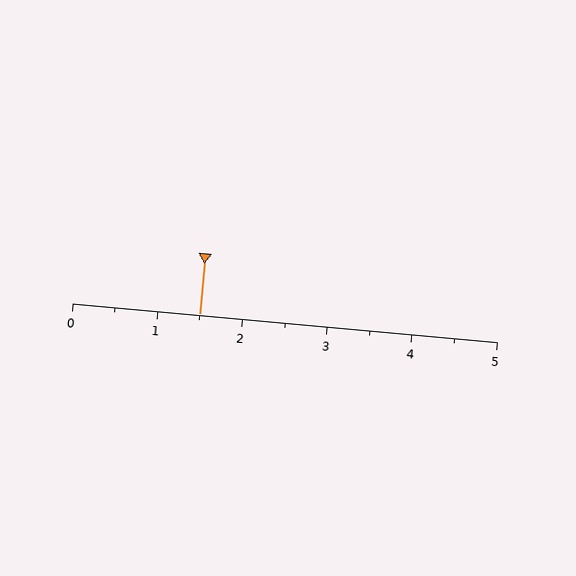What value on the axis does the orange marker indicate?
The marker indicates approximately 1.5.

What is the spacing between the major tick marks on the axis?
The major ticks are spaced 1 apart.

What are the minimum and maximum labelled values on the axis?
The axis runs from 0 to 5.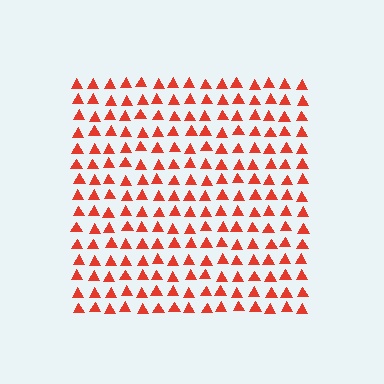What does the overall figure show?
The overall figure shows a square.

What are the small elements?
The small elements are triangles.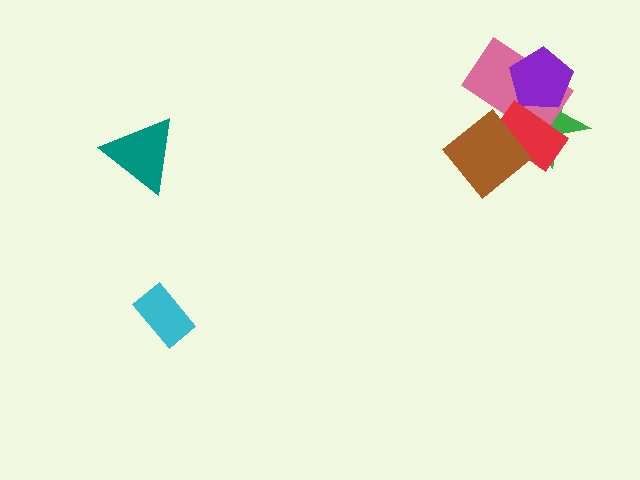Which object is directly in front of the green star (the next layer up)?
The pink rectangle is directly in front of the green star.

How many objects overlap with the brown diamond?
3 objects overlap with the brown diamond.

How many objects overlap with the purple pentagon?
3 objects overlap with the purple pentagon.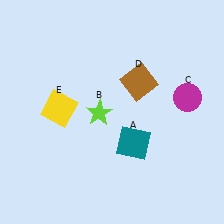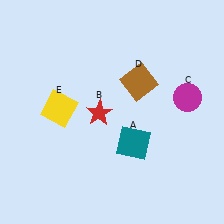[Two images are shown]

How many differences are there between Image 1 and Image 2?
There is 1 difference between the two images.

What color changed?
The star (B) changed from lime in Image 1 to red in Image 2.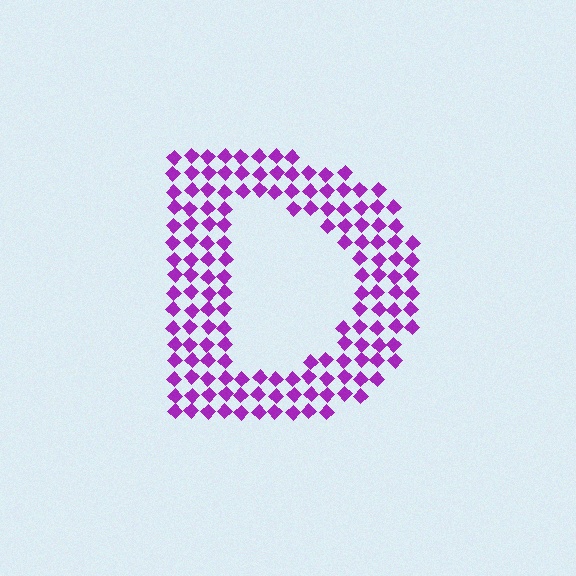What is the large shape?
The large shape is the letter D.